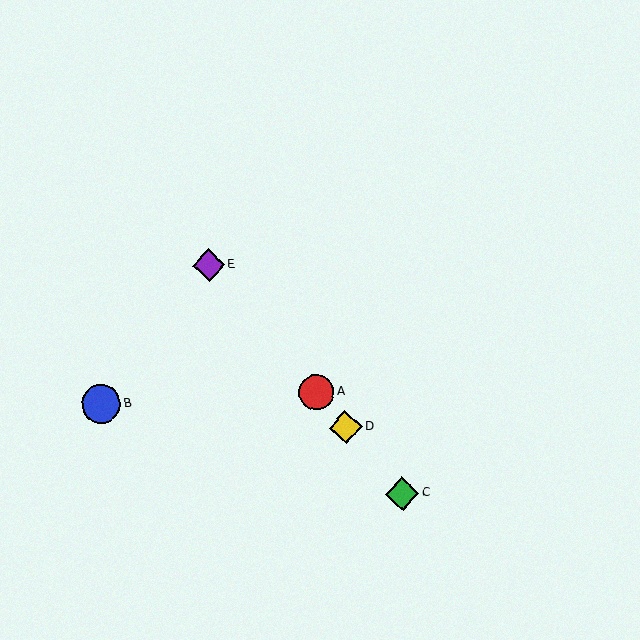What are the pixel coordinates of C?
Object C is at (402, 494).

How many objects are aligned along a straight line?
4 objects (A, C, D, E) are aligned along a straight line.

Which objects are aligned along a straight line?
Objects A, C, D, E are aligned along a straight line.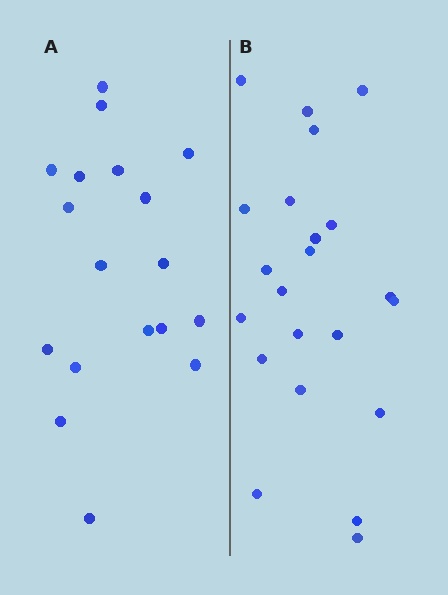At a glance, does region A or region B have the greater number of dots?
Region B (the right region) has more dots.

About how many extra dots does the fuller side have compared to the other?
Region B has about 4 more dots than region A.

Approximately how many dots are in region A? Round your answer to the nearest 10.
About 20 dots. (The exact count is 18, which rounds to 20.)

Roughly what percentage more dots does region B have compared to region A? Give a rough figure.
About 20% more.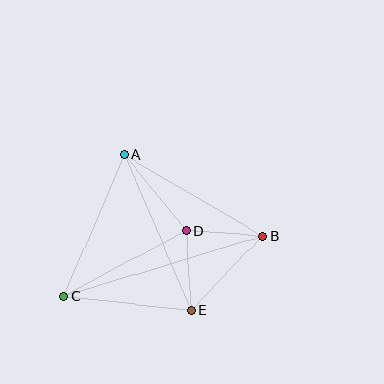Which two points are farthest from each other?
Points B and C are farthest from each other.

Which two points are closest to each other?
Points B and D are closest to each other.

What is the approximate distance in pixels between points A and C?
The distance between A and C is approximately 154 pixels.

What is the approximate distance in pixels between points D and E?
The distance between D and E is approximately 80 pixels.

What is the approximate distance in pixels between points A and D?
The distance between A and D is approximately 98 pixels.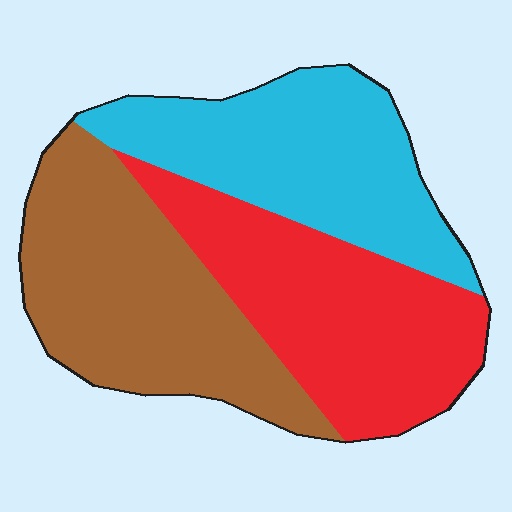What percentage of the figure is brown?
Brown covers about 35% of the figure.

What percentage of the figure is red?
Red takes up about one third (1/3) of the figure.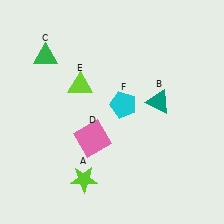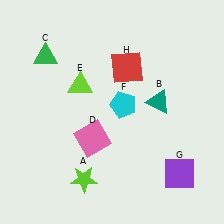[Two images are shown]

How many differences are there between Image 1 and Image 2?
There are 2 differences between the two images.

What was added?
A purple square (G), a red square (H) were added in Image 2.